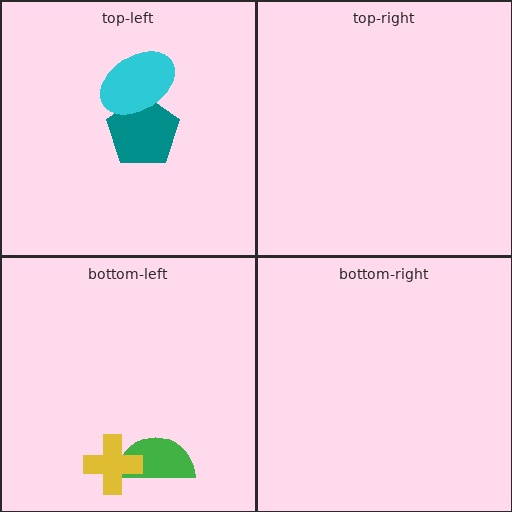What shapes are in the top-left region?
The teal pentagon, the cyan ellipse.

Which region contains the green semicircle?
The bottom-left region.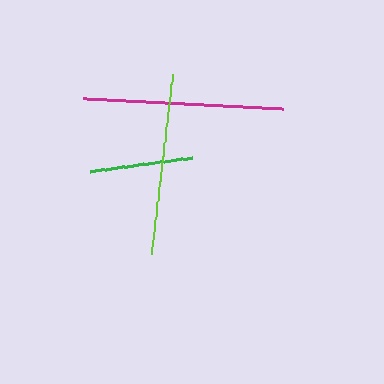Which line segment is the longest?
The magenta line is the longest at approximately 201 pixels.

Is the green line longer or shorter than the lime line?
The lime line is longer than the green line.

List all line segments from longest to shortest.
From longest to shortest: magenta, lime, green.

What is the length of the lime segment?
The lime segment is approximately 181 pixels long.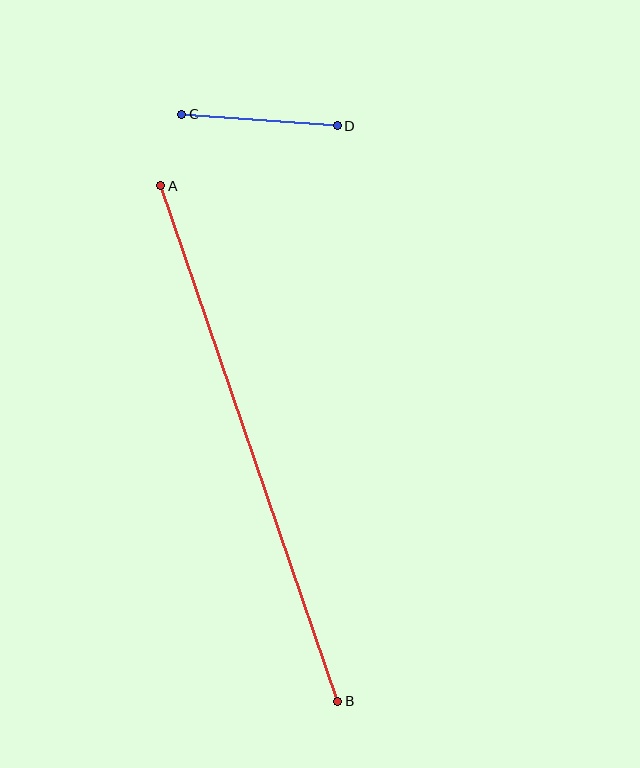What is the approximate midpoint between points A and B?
The midpoint is at approximately (249, 444) pixels.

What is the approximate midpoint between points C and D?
The midpoint is at approximately (260, 120) pixels.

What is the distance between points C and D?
The distance is approximately 156 pixels.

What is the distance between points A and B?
The distance is approximately 545 pixels.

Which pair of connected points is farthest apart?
Points A and B are farthest apart.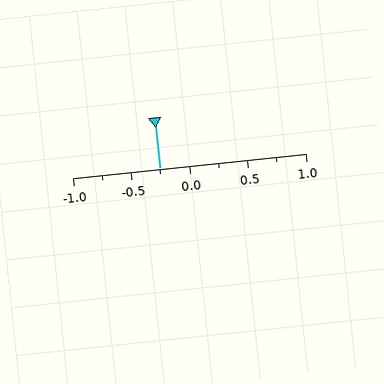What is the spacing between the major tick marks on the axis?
The major ticks are spaced 0.5 apart.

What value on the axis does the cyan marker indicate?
The marker indicates approximately -0.25.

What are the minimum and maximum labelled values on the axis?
The axis runs from -1.0 to 1.0.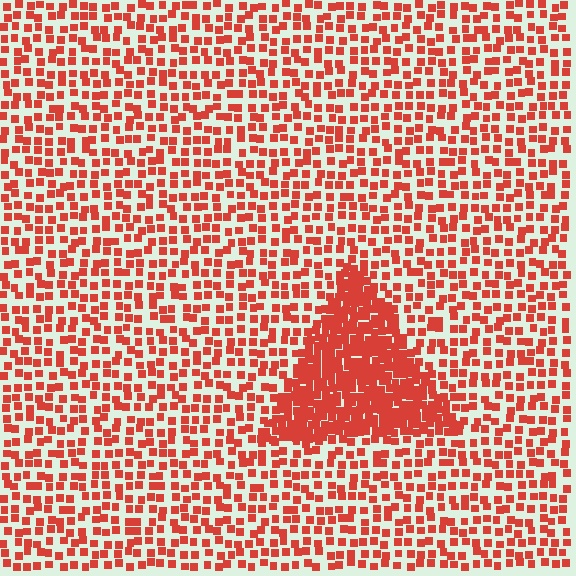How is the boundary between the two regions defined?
The boundary is defined by a change in element density (approximately 2.5x ratio). All elements are the same color, size, and shape.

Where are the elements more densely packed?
The elements are more densely packed inside the triangle boundary.